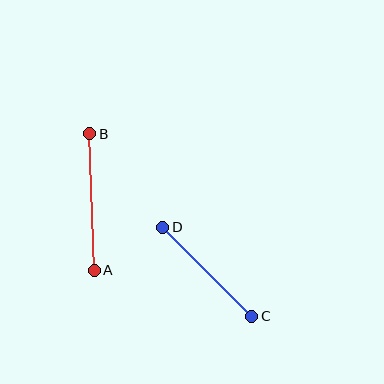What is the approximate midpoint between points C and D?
The midpoint is at approximately (207, 272) pixels.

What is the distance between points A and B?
The distance is approximately 137 pixels.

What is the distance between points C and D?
The distance is approximately 125 pixels.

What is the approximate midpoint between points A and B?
The midpoint is at approximately (92, 202) pixels.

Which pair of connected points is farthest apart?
Points A and B are farthest apart.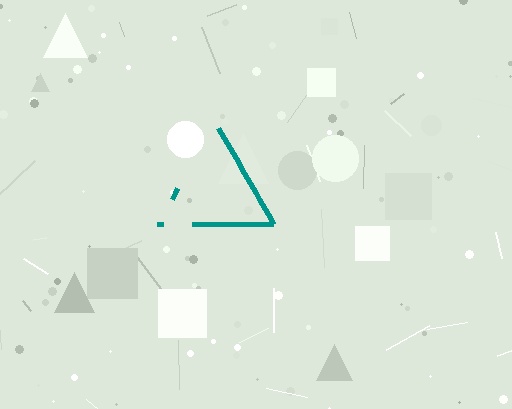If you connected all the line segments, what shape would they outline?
They would outline a triangle.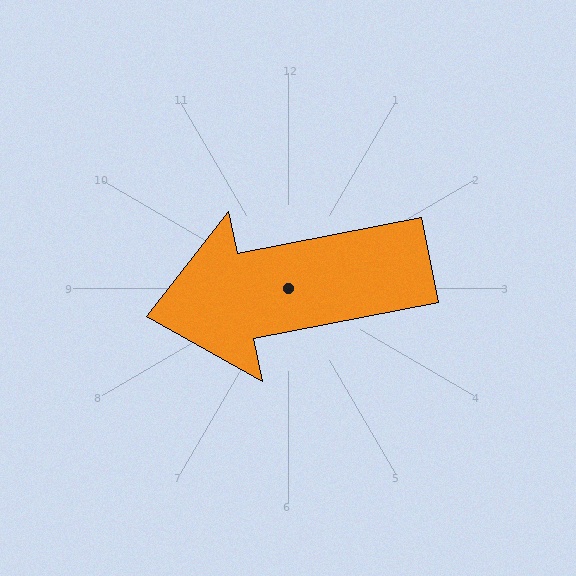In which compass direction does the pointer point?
West.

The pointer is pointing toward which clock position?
Roughly 9 o'clock.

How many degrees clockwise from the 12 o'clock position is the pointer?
Approximately 259 degrees.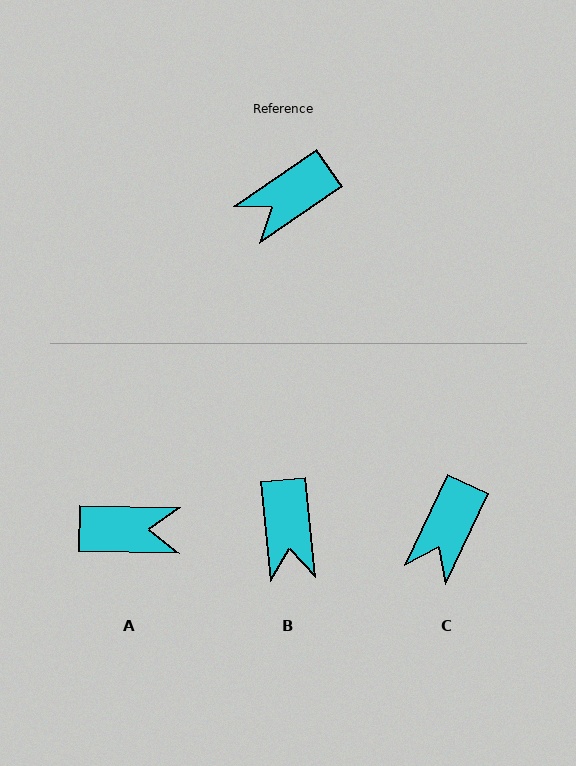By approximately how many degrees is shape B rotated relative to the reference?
Approximately 61 degrees counter-clockwise.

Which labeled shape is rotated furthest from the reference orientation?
A, about 145 degrees away.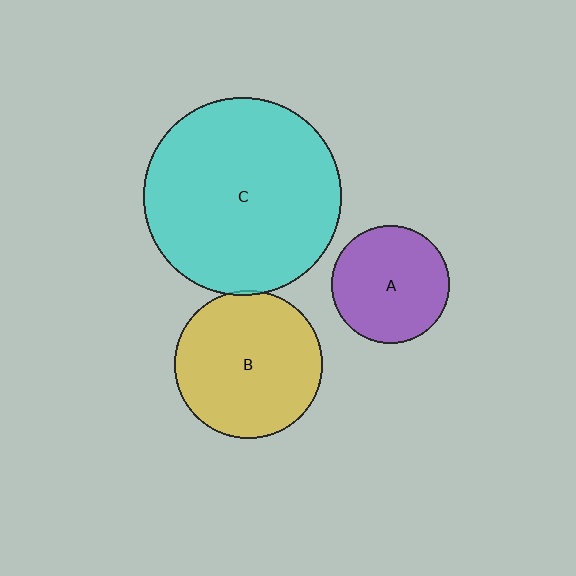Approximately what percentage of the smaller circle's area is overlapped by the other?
Approximately 5%.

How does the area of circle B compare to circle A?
Approximately 1.6 times.